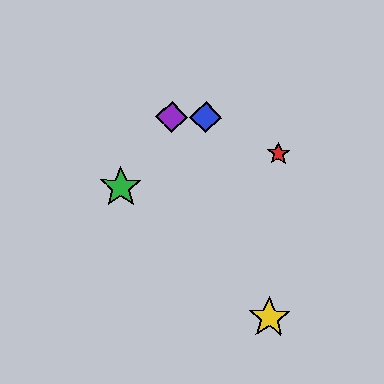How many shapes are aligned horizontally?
2 shapes (the blue diamond, the purple diamond) are aligned horizontally.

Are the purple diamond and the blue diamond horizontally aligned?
Yes, both are at y≈117.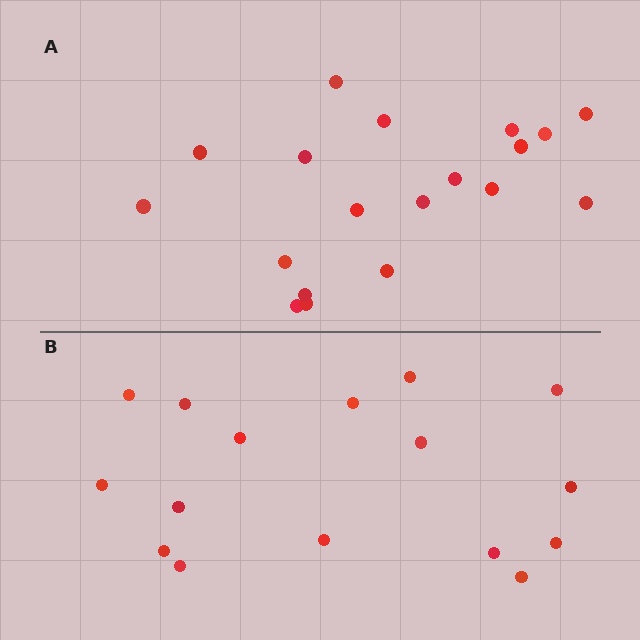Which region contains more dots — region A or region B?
Region A (the top region) has more dots.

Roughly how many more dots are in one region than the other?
Region A has just a few more — roughly 2 or 3 more dots than region B.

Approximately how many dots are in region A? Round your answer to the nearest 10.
About 20 dots. (The exact count is 19, which rounds to 20.)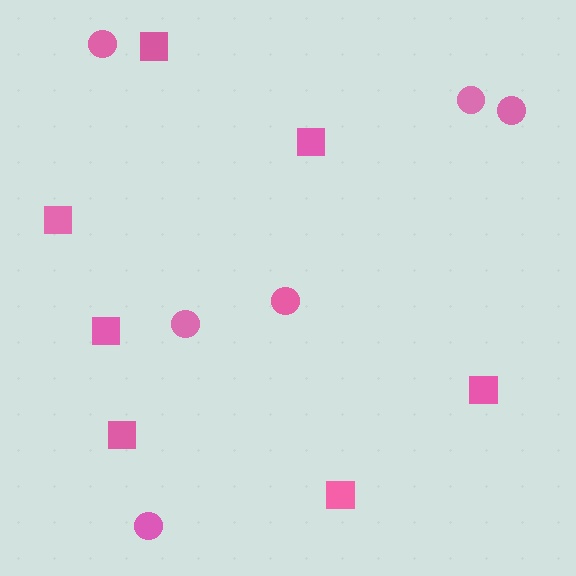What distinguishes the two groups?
There are 2 groups: one group of squares (7) and one group of circles (6).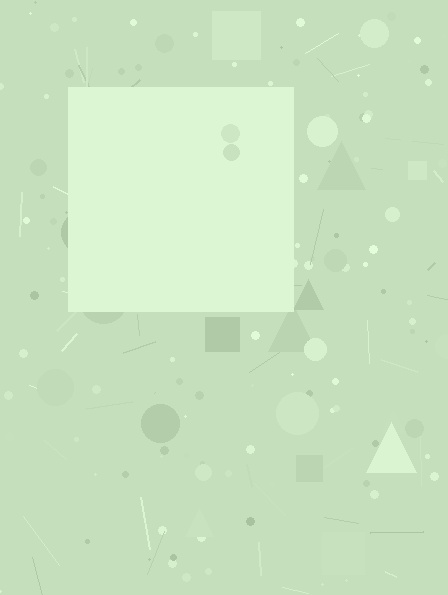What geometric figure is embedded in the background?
A square is embedded in the background.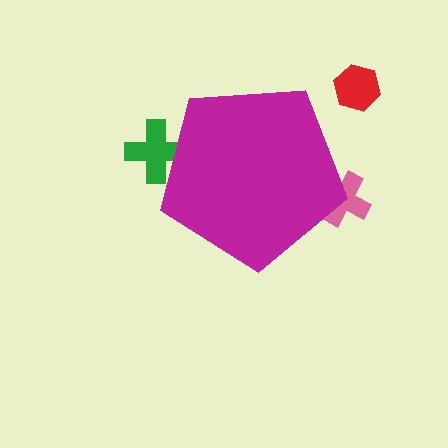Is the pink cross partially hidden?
Yes, the pink cross is partially hidden behind the magenta pentagon.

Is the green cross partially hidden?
Yes, the green cross is partially hidden behind the magenta pentagon.